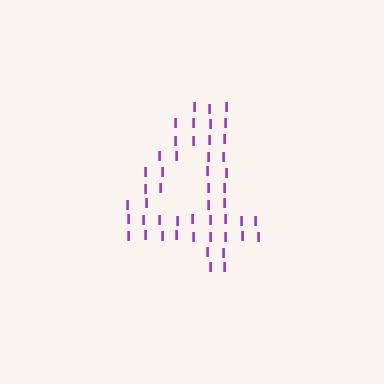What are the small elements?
The small elements are letter I's.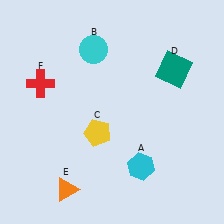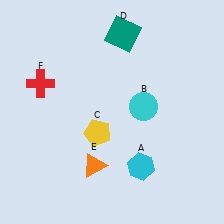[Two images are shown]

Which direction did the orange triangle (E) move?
The orange triangle (E) moved right.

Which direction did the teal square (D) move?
The teal square (D) moved left.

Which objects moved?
The objects that moved are: the cyan circle (B), the teal square (D), the orange triangle (E).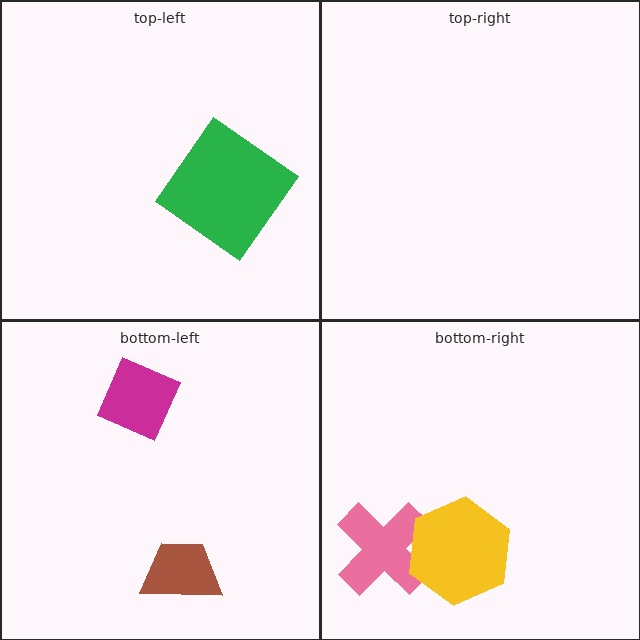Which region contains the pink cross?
The bottom-right region.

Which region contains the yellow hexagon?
The bottom-right region.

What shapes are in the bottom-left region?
The brown trapezoid, the magenta diamond.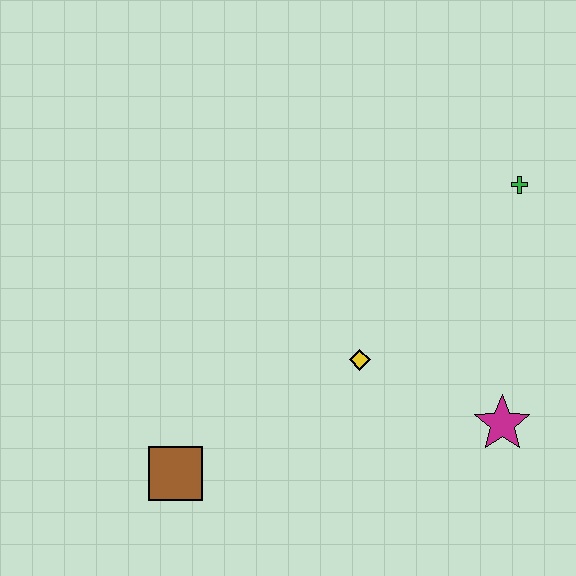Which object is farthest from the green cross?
The brown square is farthest from the green cross.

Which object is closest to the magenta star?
The yellow diamond is closest to the magenta star.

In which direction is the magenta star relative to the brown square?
The magenta star is to the right of the brown square.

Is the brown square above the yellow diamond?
No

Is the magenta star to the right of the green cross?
No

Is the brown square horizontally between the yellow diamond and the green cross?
No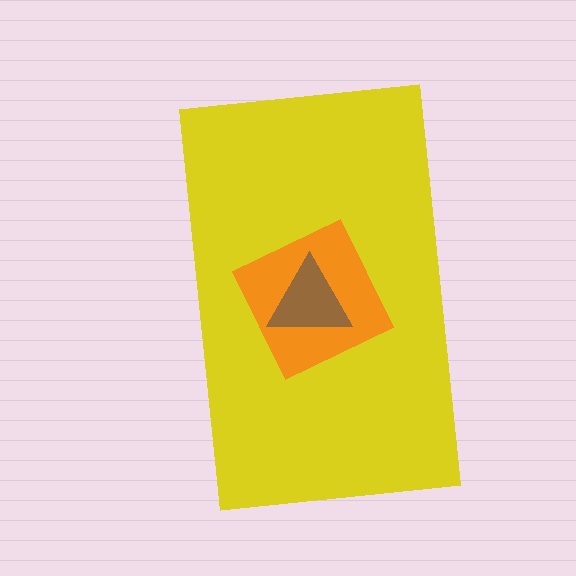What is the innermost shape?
The brown triangle.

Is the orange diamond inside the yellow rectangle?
Yes.